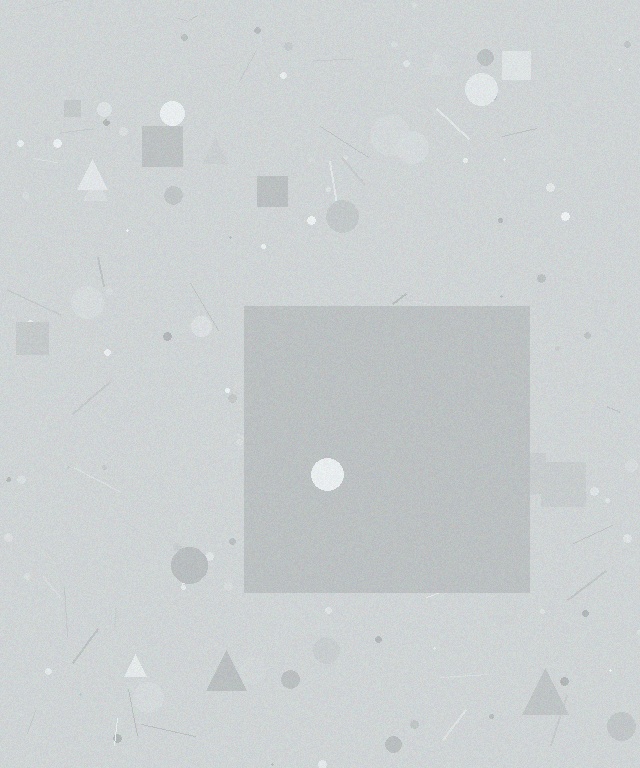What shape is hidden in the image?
A square is hidden in the image.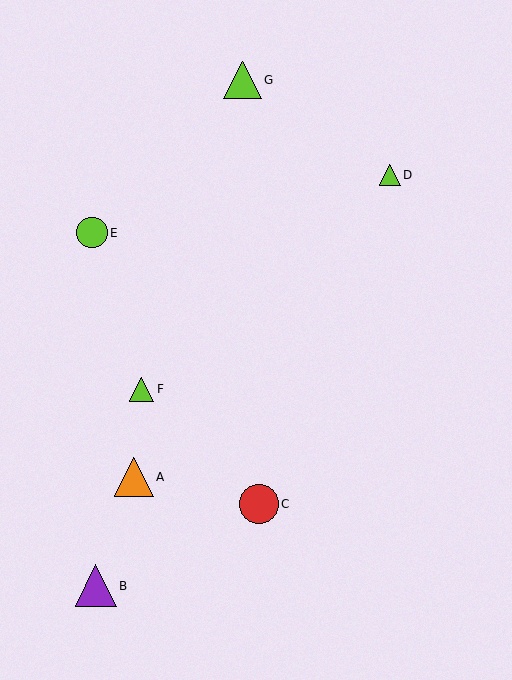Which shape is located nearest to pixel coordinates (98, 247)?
The lime circle (labeled E) at (92, 233) is nearest to that location.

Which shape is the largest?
The purple triangle (labeled B) is the largest.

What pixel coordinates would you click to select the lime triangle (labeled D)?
Click at (390, 175) to select the lime triangle D.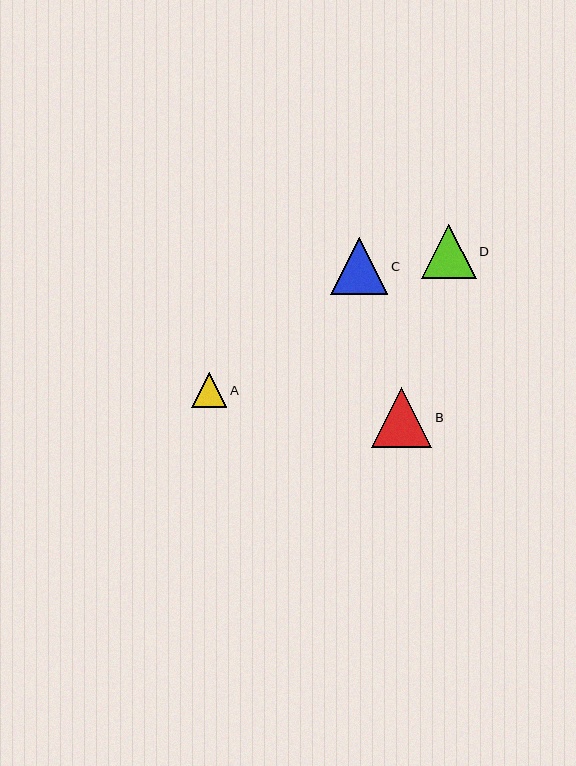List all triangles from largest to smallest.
From largest to smallest: B, C, D, A.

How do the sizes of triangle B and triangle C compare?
Triangle B and triangle C are approximately the same size.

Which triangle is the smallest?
Triangle A is the smallest with a size of approximately 35 pixels.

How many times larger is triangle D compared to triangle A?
Triangle D is approximately 1.6 times the size of triangle A.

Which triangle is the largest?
Triangle B is the largest with a size of approximately 60 pixels.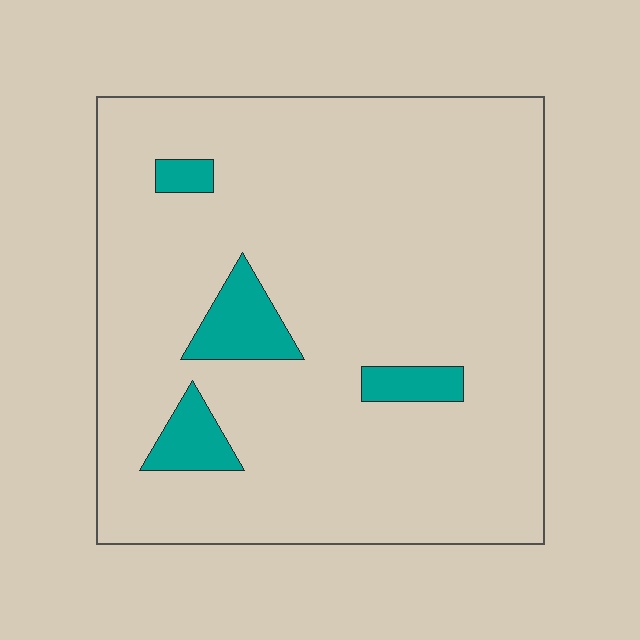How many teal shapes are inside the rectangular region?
4.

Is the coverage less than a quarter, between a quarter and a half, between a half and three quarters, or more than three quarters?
Less than a quarter.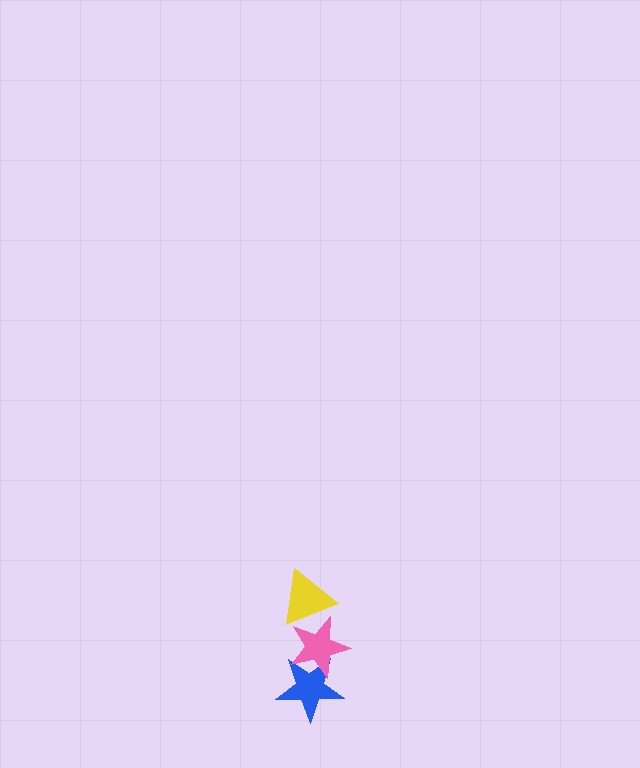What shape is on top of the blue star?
The pink star is on top of the blue star.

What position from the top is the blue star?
The blue star is 3rd from the top.